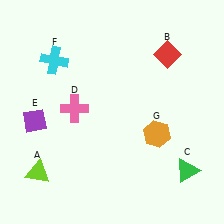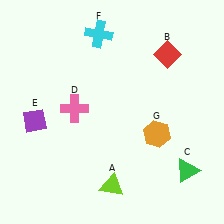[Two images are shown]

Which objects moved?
The objects that moved are: the lime triangle (A), the cyan cross (F).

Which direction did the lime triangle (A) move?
The lime triangle (A) moved right.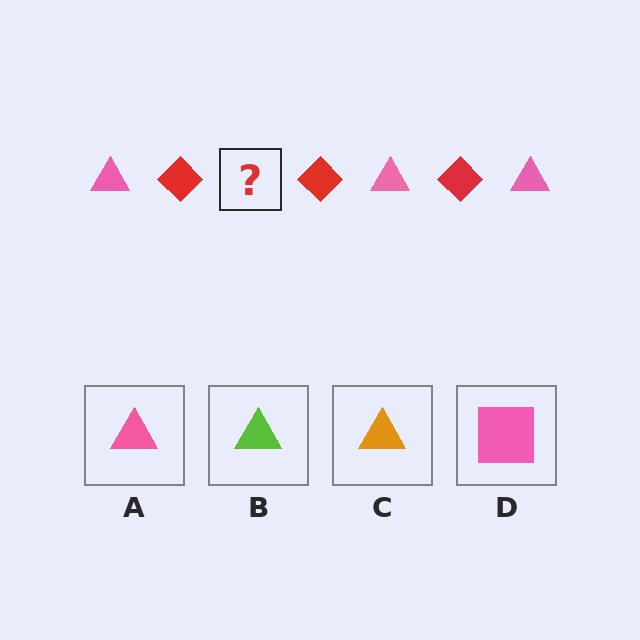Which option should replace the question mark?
Option A.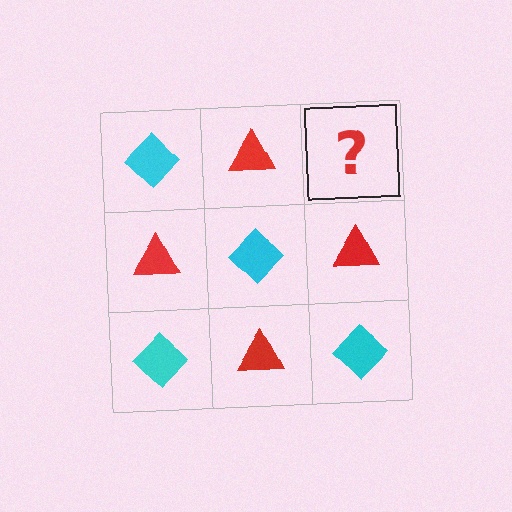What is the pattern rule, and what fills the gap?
The rule is that it alternates cyan diamond and red triangle in a checkerboard pattern. The gap should be filled with a cyan diamond.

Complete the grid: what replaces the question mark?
The question mark should be replaced with a cyan diamond.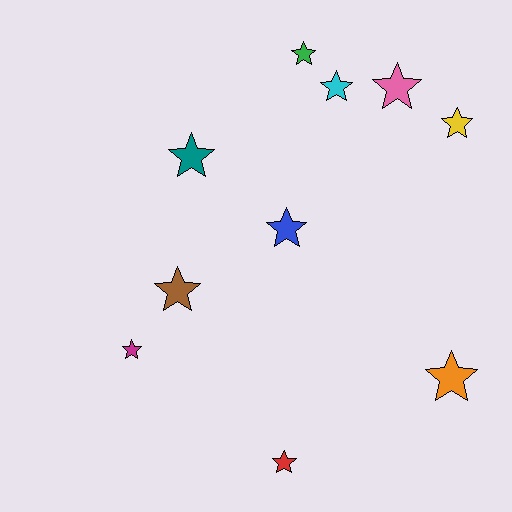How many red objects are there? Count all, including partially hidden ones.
There is 1 red object.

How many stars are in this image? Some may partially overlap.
There are 10 stars.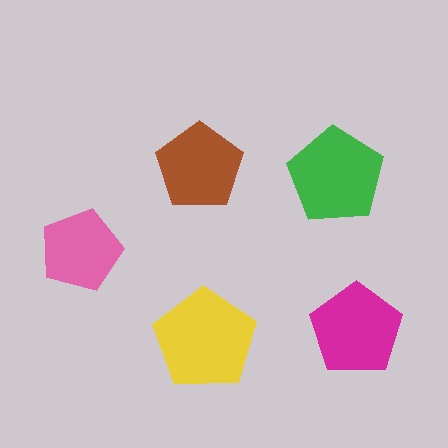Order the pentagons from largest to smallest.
the yellow one, the green one, the magenta one, the brown one, the pink one.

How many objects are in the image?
There are 5 objects in the image.